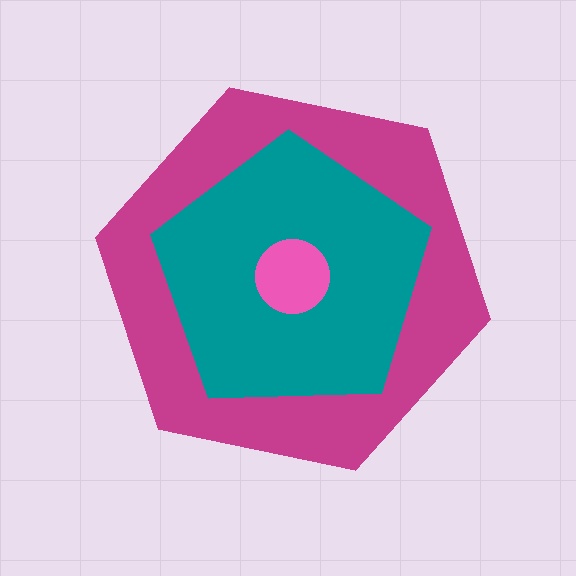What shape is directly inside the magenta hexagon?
The teal pentagon.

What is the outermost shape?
The magenta hexagon.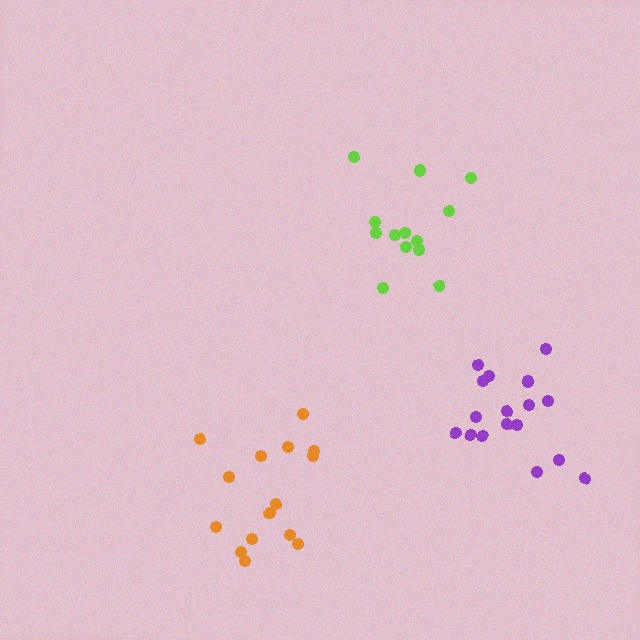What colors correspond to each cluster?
The clusters are colored: lime, orange, purple.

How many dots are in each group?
Group 1: 13 dots, Group 2: 15 dots, Group 3: 17 dots (45 total).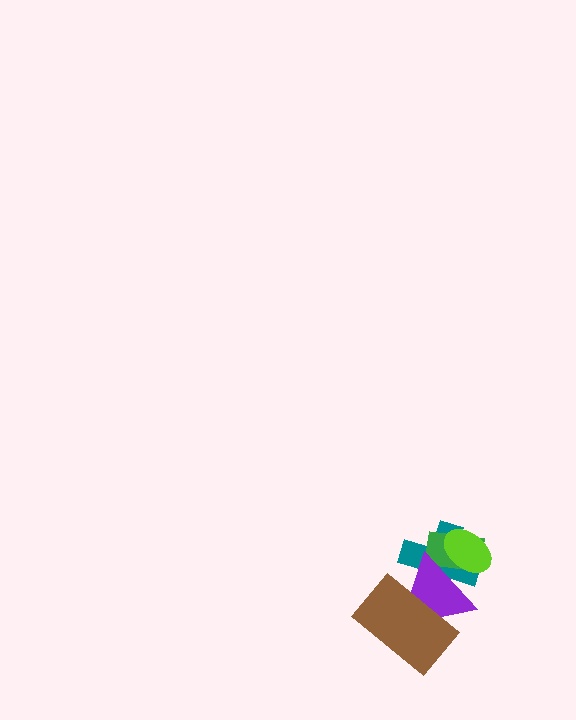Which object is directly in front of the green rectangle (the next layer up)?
The purple triangle is directly in front of the green rectangle.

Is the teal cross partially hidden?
Yes, it is partially covered by another shape.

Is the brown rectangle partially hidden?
No, no other shape covers it.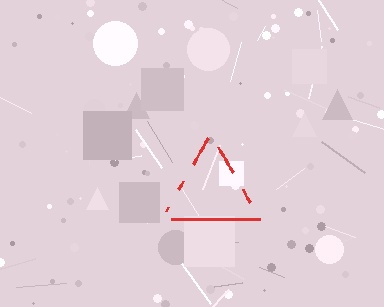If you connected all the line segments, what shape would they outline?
They would outline a triangle.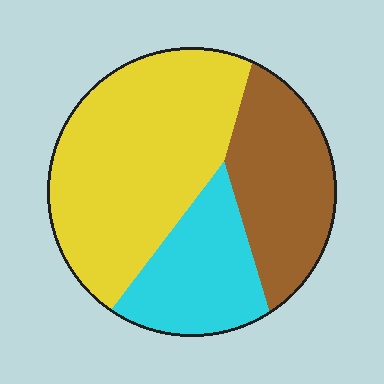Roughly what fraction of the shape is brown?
Brown takes up between a sixth and a third of the shape.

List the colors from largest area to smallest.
From largest to smallest: yellow, brown, cyan.